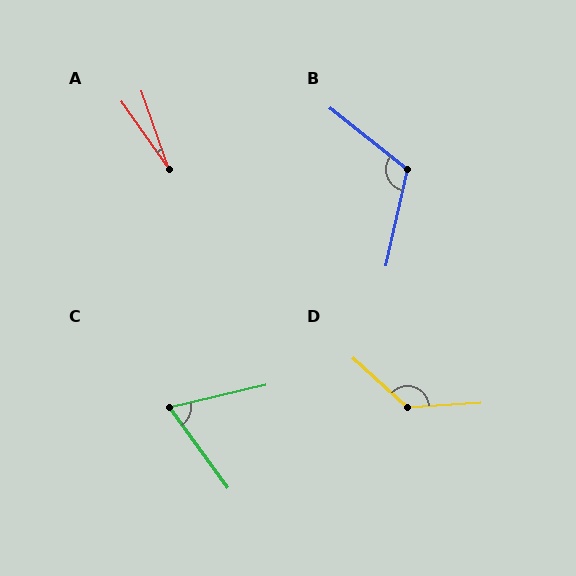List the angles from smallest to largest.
A (16°), C (67°), B (116°), D (134°).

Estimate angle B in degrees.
Approximately 116 degrees.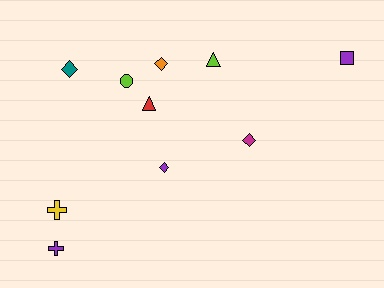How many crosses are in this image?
There are 2 crosses.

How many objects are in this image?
There are 10 objects.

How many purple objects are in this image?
There are 3 purple objects.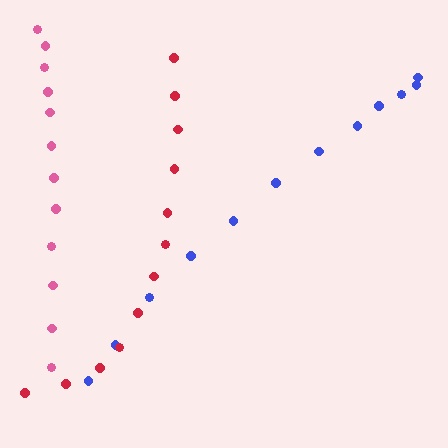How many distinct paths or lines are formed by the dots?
There are 3 distinct paths.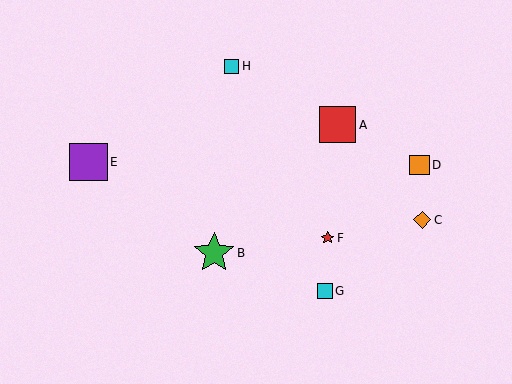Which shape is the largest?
The green star (labeled B) is the largest.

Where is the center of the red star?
The center of the red star is at (328, 238).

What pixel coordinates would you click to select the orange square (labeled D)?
Click at (419, 165) to select the orange square D.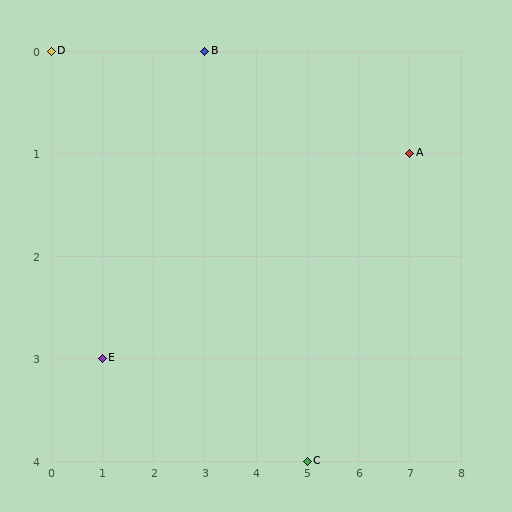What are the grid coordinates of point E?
Point E is at grid coordinates (1, 3).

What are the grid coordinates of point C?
Point C is at grid coordinates (5, 4).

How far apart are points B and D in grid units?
Points B and D are 3 columns apart.